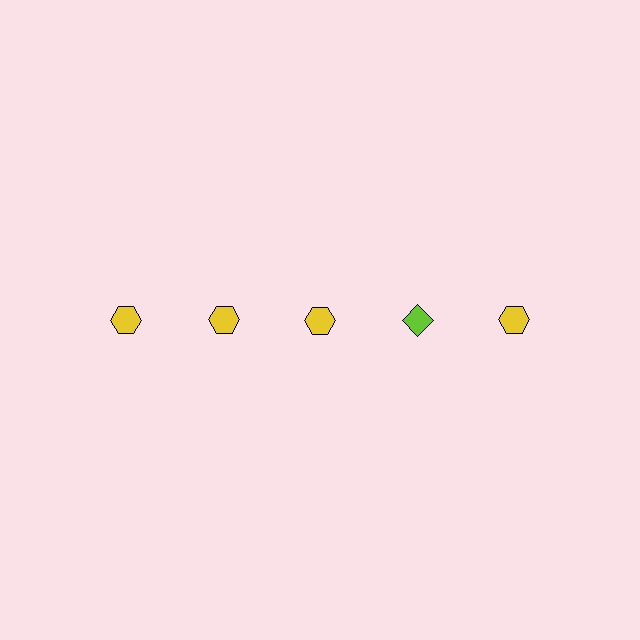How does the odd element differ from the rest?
It differs in both color (lime instead of yellow) and shape (diamond instead of hexagon).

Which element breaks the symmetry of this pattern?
The lime diamond in the top row, second from right column breaks the symmetry. All other shapes are yellow hexagons.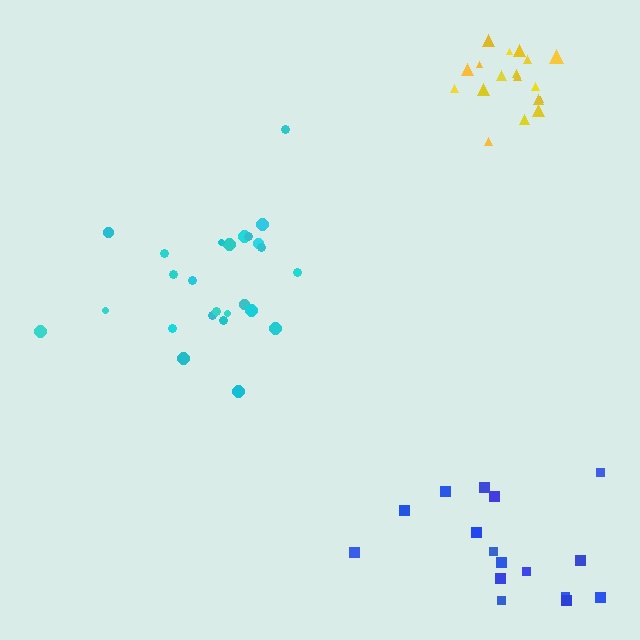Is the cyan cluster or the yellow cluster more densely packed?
Yellow.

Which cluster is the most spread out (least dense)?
Blue.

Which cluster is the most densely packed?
Yellow.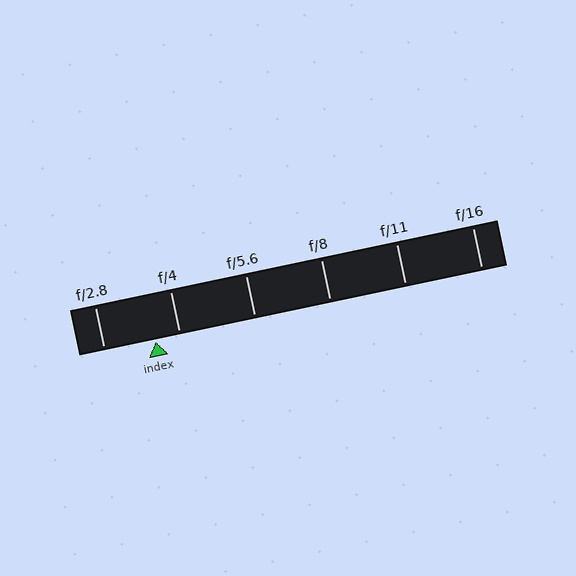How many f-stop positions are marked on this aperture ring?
There are 6 f-stop positions marked.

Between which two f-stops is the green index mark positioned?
The index mark is between f/2.8 and f/4.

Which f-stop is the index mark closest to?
The index mark is closest to f/4.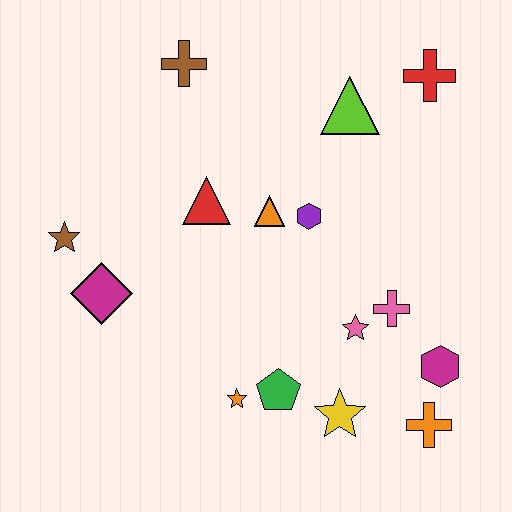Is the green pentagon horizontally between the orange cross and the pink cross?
No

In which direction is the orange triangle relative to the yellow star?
The orange triangle is above the yellow star.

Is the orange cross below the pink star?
Yes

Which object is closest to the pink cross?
The pink star is closest to the pink cross.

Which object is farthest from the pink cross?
The brown star is farthest from the pink cross.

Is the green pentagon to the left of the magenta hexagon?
Yes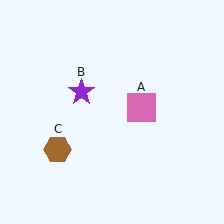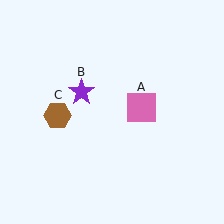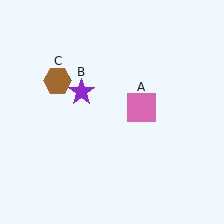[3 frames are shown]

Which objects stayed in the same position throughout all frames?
Pink square (object A) and purple star (object B) remained stationary.